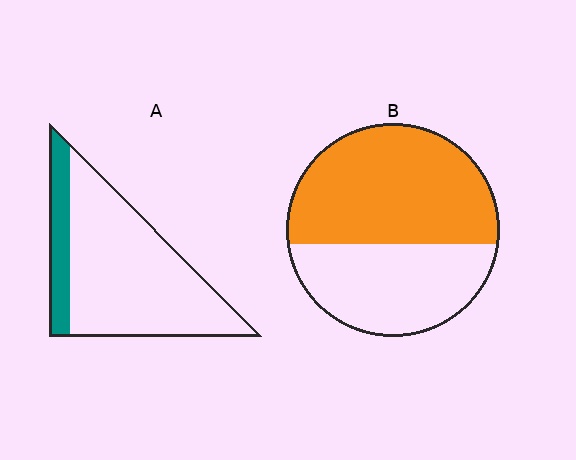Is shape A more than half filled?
No.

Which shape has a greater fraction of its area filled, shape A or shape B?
Shape B.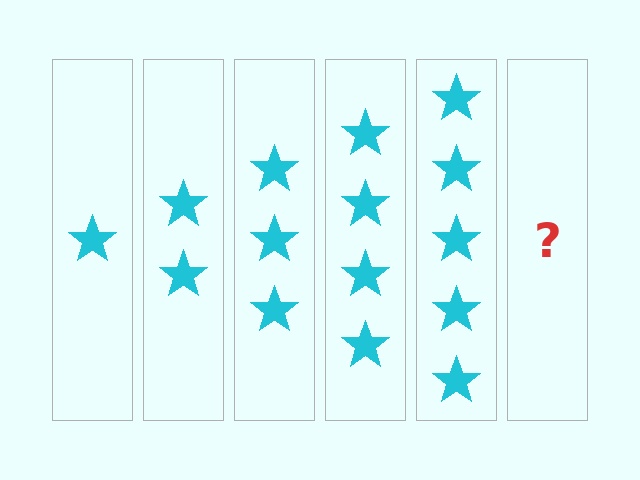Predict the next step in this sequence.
The next step is 6 stars.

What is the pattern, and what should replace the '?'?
The pattern is that each step adds one more star. The '?' should be 6 stars.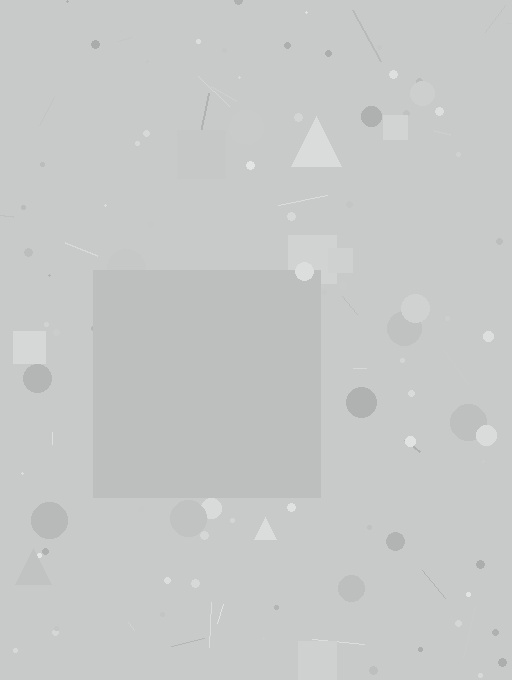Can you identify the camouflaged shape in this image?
The camouflaged shape is a square.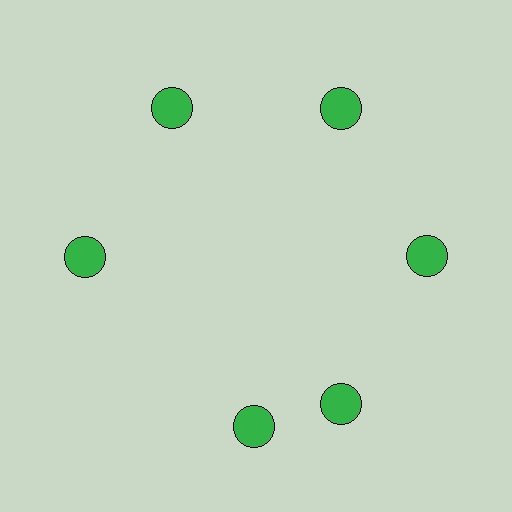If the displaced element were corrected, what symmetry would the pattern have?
It would have 6-fold rotational symmetry — the pattern would map onto itself every 60 degrees.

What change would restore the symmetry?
The symmetry would be restored by rotating it back into even spacing with its neighbors so that all 6 circles sit at equal angles and equal distance from the center.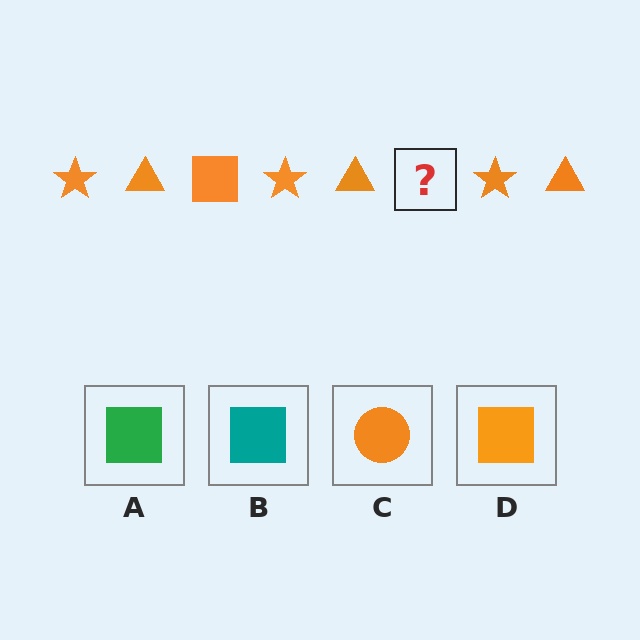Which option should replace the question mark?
Option D.